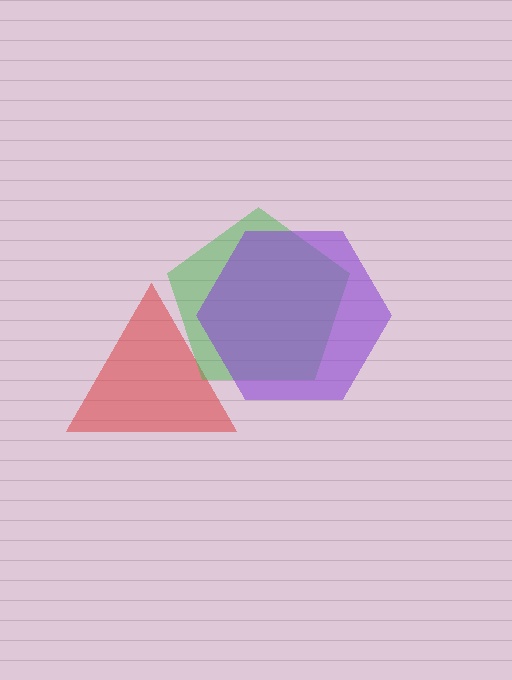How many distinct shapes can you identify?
There are 3 distinct shapes: a red triangle, a green pentagon, a purple hexagon.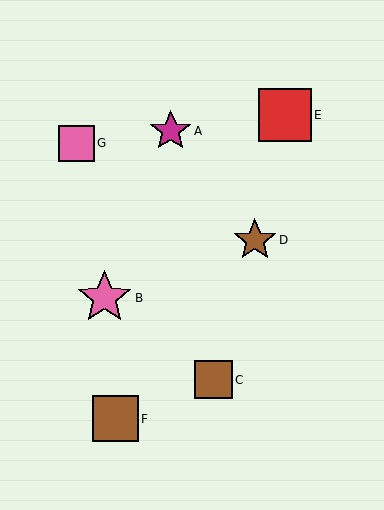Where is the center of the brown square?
The center of the brown square is at (115, 419).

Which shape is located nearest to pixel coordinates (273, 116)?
The red square (labeled E) at (285, 115) is nearest to that location.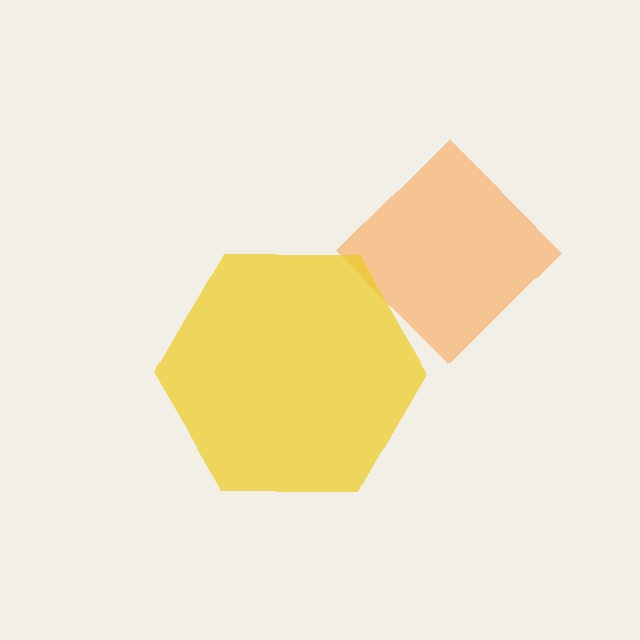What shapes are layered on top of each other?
The layered shapes are: an orange diamond, a yellow hexagon.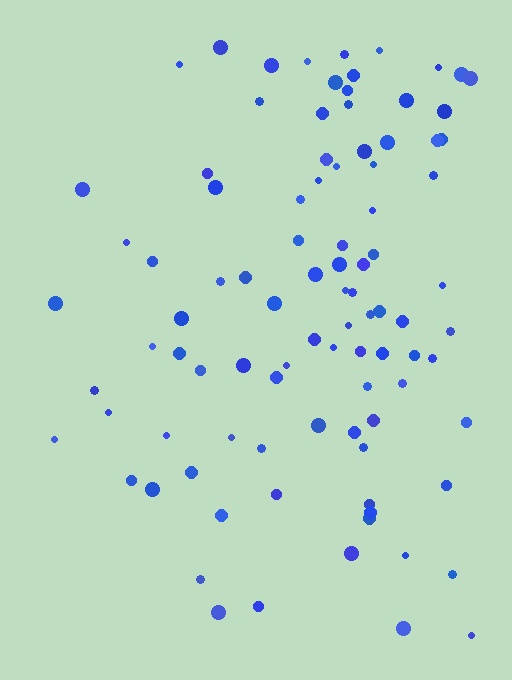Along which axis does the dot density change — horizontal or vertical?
Horizontal.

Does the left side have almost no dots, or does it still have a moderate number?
Still a moderate number, just noticeably fewer than the right.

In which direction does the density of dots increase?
From left to right, with the right side densest.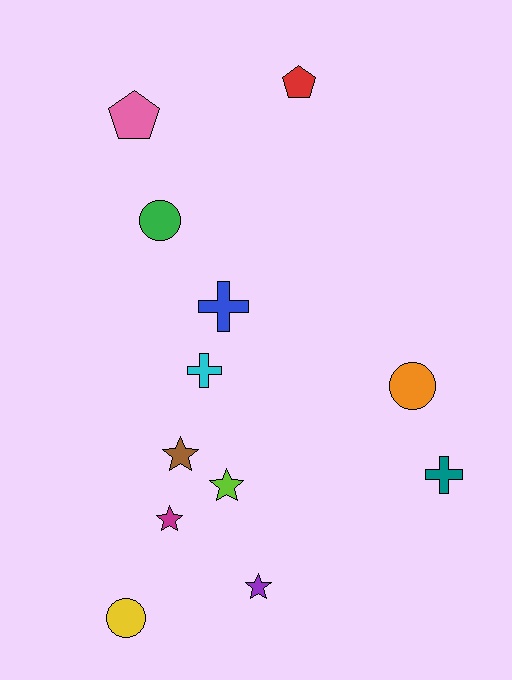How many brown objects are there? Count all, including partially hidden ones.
There is 1 brown object.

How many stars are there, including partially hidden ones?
There are 4 stars.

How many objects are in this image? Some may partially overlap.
There are 12 objects.